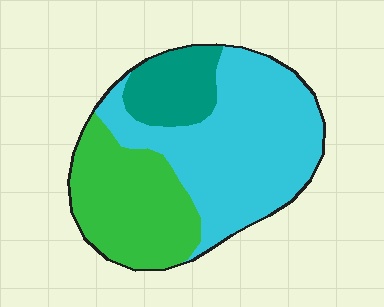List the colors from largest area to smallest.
From largest to smallest: cyan, green, teal.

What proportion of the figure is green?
Green takes up about one third (1/3) of the figure.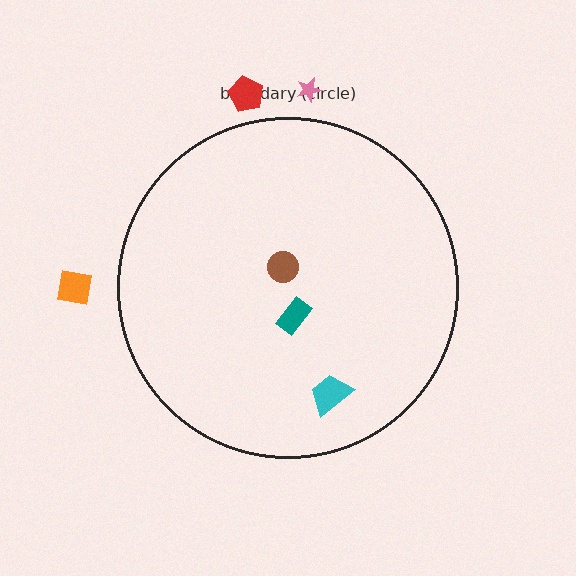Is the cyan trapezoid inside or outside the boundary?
Inside.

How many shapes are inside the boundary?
3 inside, 3 outside.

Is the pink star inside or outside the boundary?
Outside.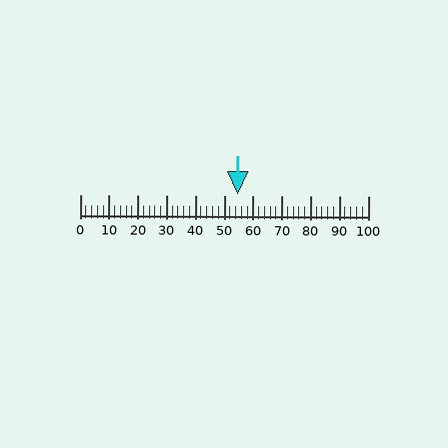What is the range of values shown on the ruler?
The ruler shows values from 0 to 100.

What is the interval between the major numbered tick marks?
The major tick marks are spaced 10 units apart.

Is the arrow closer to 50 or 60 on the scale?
The arrow is closer to 50.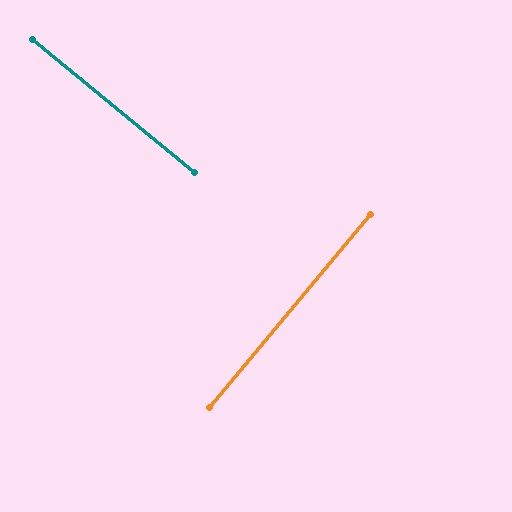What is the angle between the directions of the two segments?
Approximately 90 degrees.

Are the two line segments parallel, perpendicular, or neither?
Perpendicular — they meet at approximately 90°.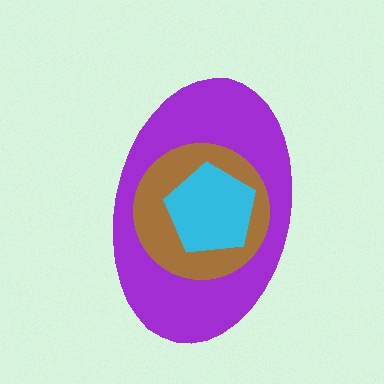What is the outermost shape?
The purple ellipse.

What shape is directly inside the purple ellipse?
The brown circle.